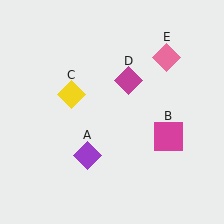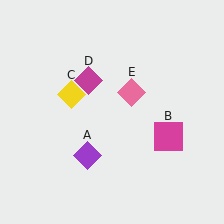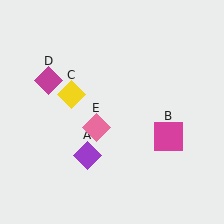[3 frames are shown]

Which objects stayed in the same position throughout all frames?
Purple diamond (object A) and magenta square (object B) and yellow diamond (object C) remained stationary.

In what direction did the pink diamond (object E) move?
The pink diamond (object E) moved down and to the left.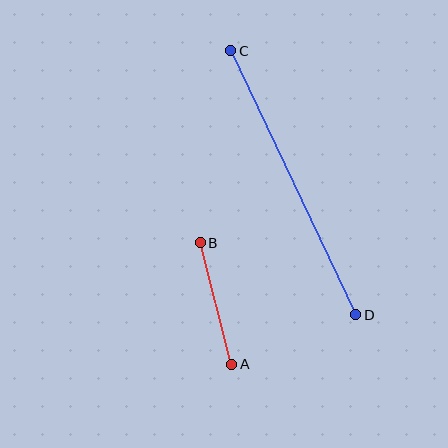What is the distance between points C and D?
The distance is approximately 292 pixels.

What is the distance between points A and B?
The distance is approximately 125 pixels.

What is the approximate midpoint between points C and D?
The midpoint is at approximately (293, 183) pixels.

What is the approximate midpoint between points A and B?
The midpoint is at approximately (216, 304) pixels.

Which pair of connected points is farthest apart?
Points C and D are farthest apart.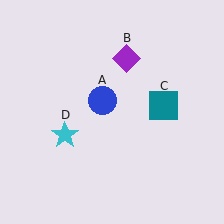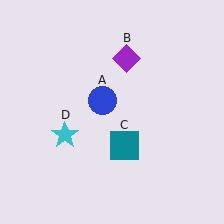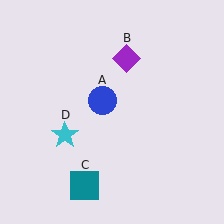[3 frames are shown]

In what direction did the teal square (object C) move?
The teal square (object C) moved down and to the left.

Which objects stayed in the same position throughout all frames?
Blue circle (object A) and purple diamond (object B) and cyan star (object D) remained stationary.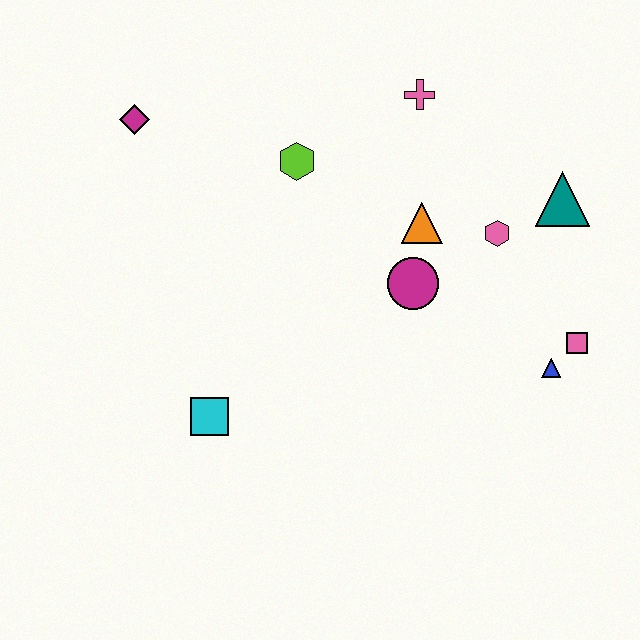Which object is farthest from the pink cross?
The cyan square is farthest from the pink cross.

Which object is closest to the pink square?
The blue triangle is closest to the pink square.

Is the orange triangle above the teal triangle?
No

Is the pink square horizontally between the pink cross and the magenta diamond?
No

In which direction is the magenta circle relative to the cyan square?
The magenta circle is to the right of the cyan square.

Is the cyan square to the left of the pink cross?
Yes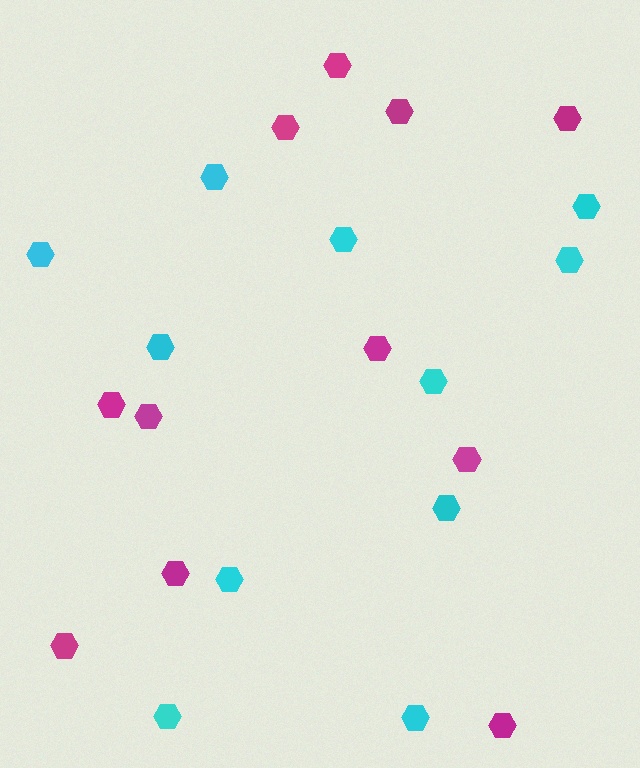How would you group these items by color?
There are 2 groups: one group of cyan hexagons (11) and one group of magenta hexagons (11).